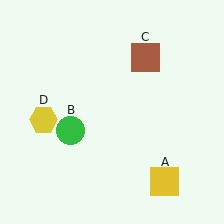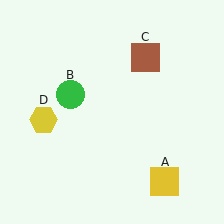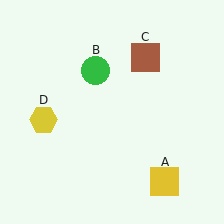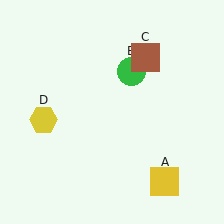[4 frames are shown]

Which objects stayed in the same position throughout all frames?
Yellow square (object A) and brown square (object C) and yellow hexagon (object D) remained stationary.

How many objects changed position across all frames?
1 object changed position: green circle (object B).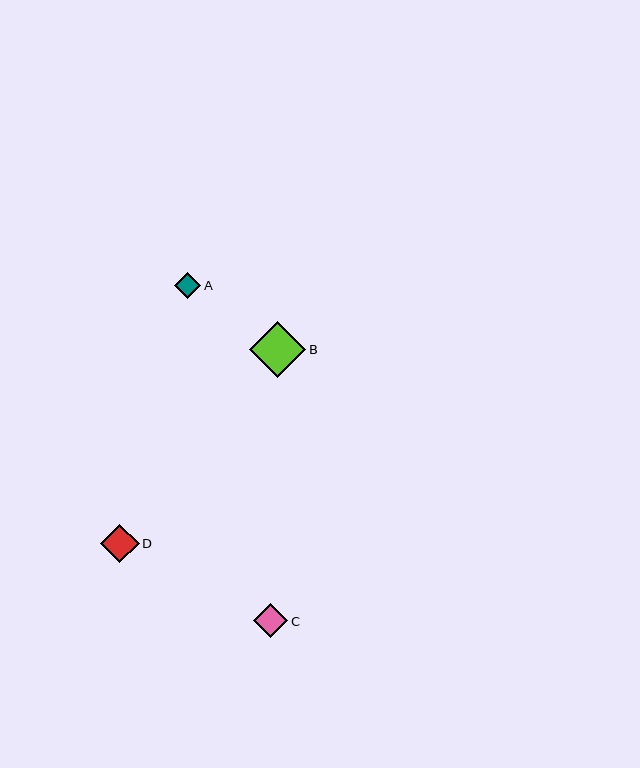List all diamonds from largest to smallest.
From largest to smallest: B, D, C, A.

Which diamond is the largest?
Diamond B is the largest with a size of approximately 56 pixels.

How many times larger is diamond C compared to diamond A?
Diamond C is approximately 1.3 times the size of diamond A.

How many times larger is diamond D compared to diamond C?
Diamond D is approximately 1.1 times the size of diamond C.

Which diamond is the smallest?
Diamond A is the smallest with a size of approximately 26 pixels.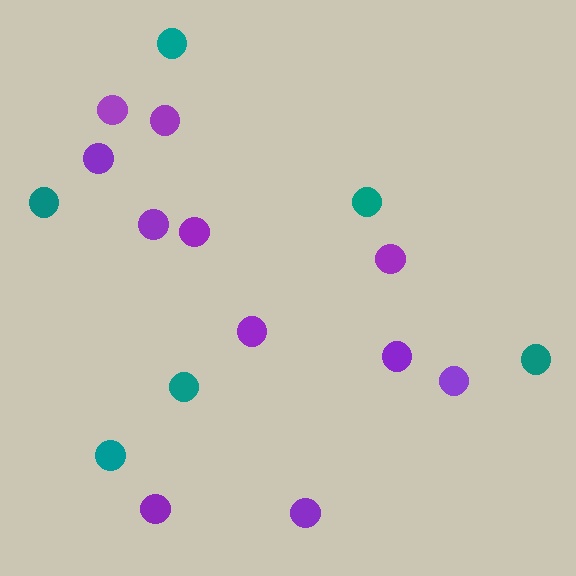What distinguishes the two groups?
There are 2 groups: one group of purple circles (11) and one group of teal circles (6).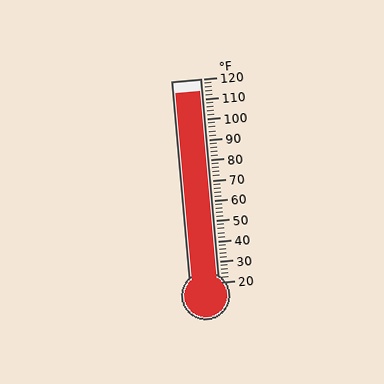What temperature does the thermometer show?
The thermometer shows approximately 114°F.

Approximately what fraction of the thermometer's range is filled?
The thermometer is filled to approximately 95% of its range.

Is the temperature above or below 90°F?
The temperature is above 90°F.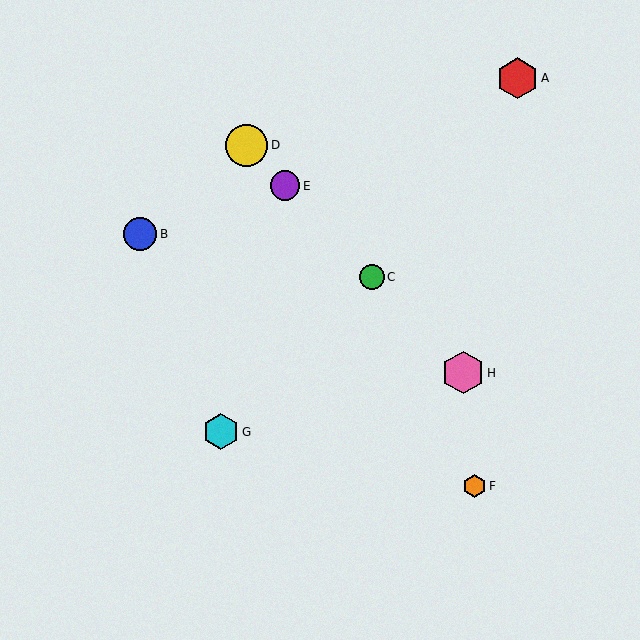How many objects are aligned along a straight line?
4 objects (C, D, E, H) are aligned along a straight line.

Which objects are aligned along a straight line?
Objects C, D, E, H are aligned along a straight line.